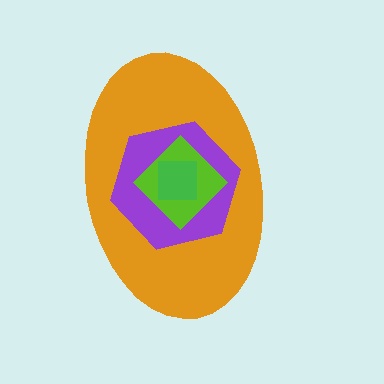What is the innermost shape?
The green square.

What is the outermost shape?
The orange ellipse.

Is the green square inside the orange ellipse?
Yes.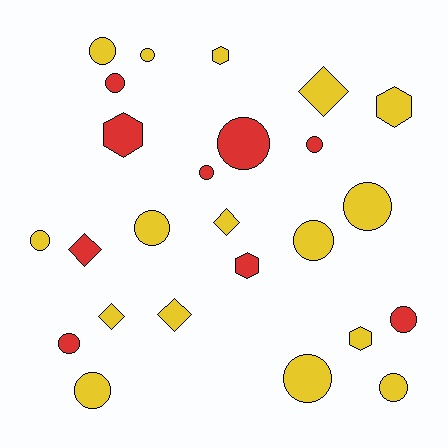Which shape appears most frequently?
Circle, with 15 objects.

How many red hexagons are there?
There are 2 red hexagons.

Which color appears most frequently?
Yellow, with 16 objects.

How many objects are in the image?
There are 25 objects.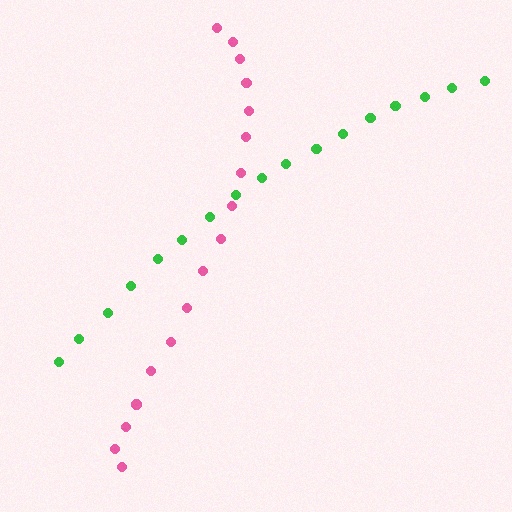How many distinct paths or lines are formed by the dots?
There are 2 distinct paths.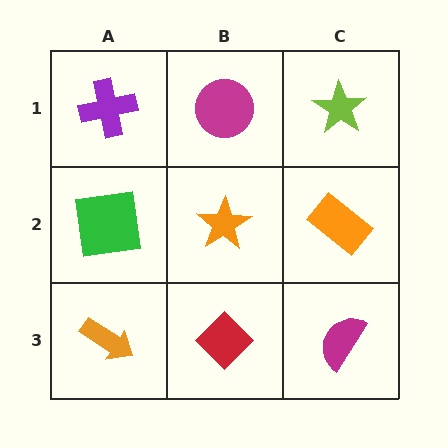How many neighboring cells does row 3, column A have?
2.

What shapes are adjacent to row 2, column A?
A purple cross (row 1, column A), an orange arrow (row 3, column A), an orange star (row 2, column B).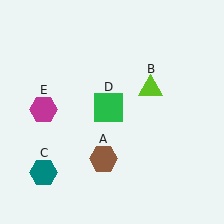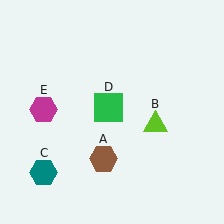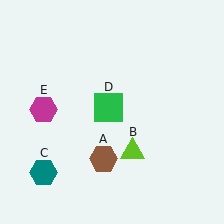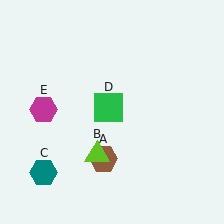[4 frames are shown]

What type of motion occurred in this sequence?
The lime triangle (object B) rotated clockwise around the center of the scene.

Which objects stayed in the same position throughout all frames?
Brown hexagon (object A) and teal hexagon (object C) and green square (object D) and magenta hexagon (object E) remained stationary.